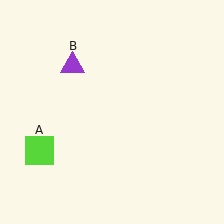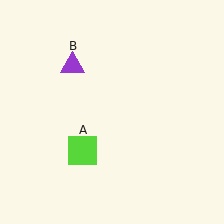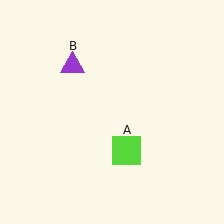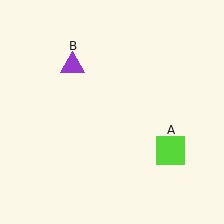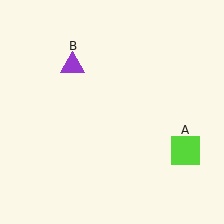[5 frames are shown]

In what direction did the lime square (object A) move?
The lime square (object A) moved right.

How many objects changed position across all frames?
1 object changed position: lime square (object A).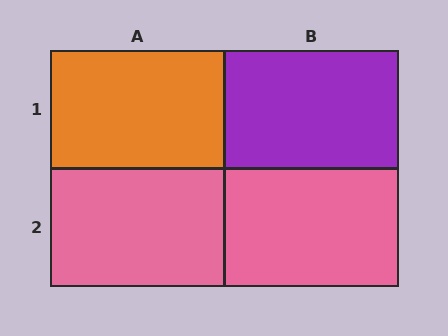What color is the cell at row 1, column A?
Orange.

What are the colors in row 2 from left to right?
Pink, pink.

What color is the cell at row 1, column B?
Purple.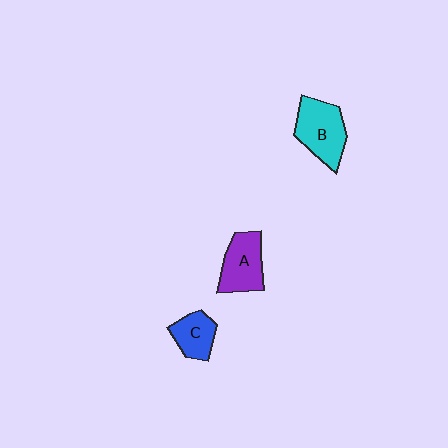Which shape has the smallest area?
Shape C (blue).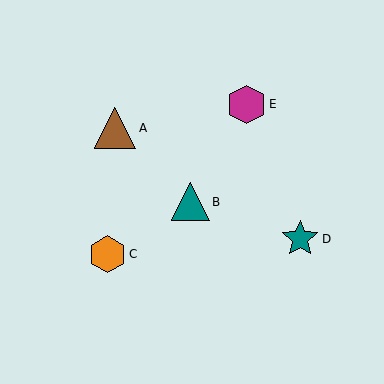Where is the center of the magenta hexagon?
The center of the magenta hexagon is at (246, 104).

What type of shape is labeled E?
Shape E is a magenta hexagon.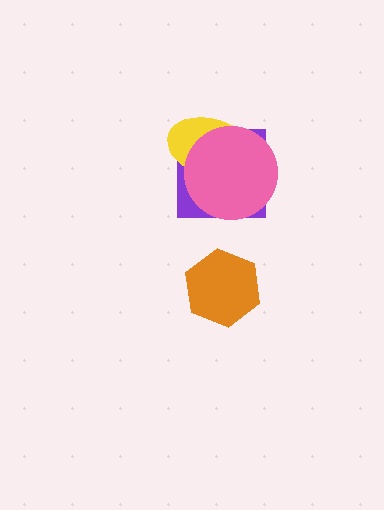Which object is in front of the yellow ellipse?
The pink circle is in front of the yellow ellipse.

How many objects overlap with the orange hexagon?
0 objects overlap with the orange hexagon.